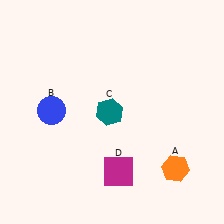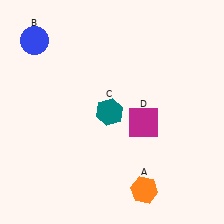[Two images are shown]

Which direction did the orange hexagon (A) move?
The orange hexagon (A) moved left.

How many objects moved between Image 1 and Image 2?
3 objects moved between the two images.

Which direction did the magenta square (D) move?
The magenta square (D) moved up.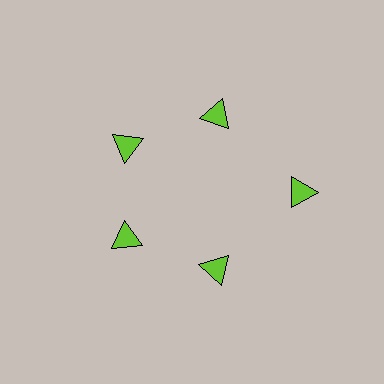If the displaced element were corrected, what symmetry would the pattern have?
It would have 5-fold rotational symmetry — the pattern would map onto itself every 72 degrees.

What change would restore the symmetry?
The symmetry would be restored by moving it inward, back onto the ring so that all 5 triangles sit at equal angles and equal distance from the center.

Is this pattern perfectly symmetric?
No. The 5 lime triangles are arranged in a ring, but one element near the 3 o'clock position is pushed outward from the center, breaking the 5-fold rotational symmetry.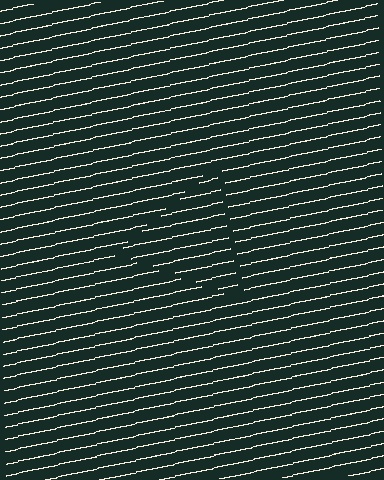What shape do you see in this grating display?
An illusory triangle. The interior of the shape contains the same grating, shifted by half a period — the contour is defined by the phase discontinuity where line-ends from the inner and outer gratings abut.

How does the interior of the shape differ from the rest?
The interior of the shape contains the same grating, shifted by half a period — the contour is defined by the phase discontinuity where line-ends from the inner and outer gratings abut.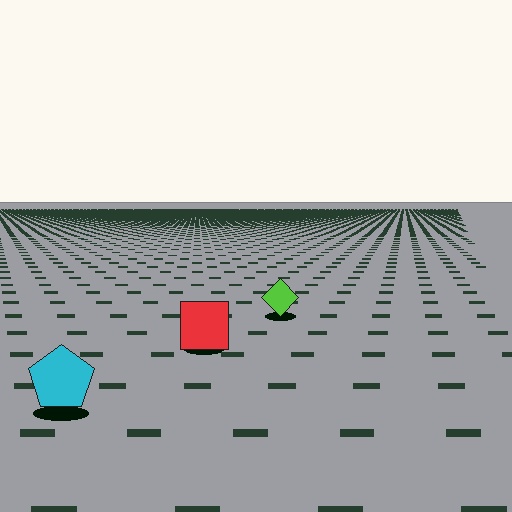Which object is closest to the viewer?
The cyan pentagon is closest. The texture marks near it are larger and more spread out.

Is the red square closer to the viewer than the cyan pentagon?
No. The cyan pentagon is closer — you can tell from the texture gradient: the ground texture is coarser near it.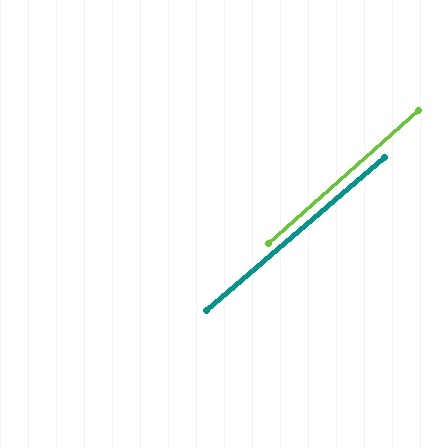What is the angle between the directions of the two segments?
Approximately 1 degree.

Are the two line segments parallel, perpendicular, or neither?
Parallel — their directions differ by only 0.7°.